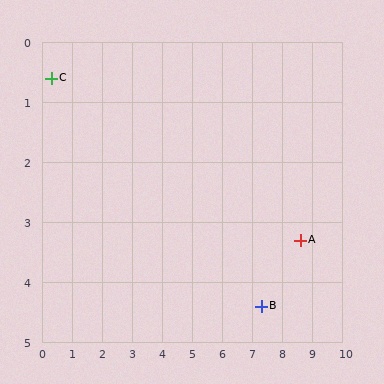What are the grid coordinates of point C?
Point C is at approximately (0.3, 0.6).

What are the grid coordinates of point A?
Point A is at approximately (8.6, 3.3).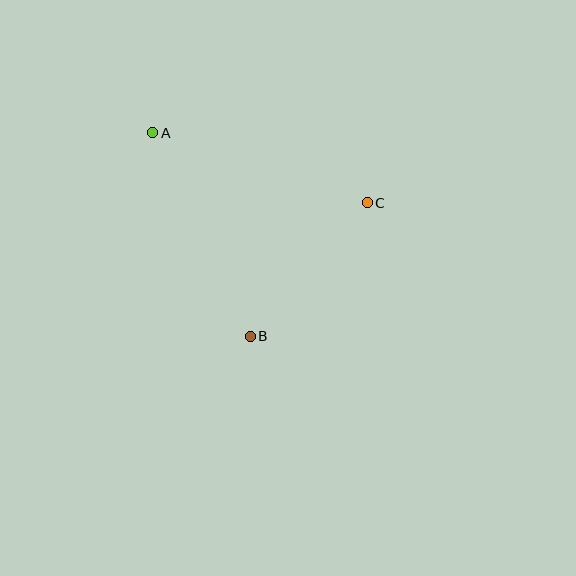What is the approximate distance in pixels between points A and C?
The distance between A and C is approximately 225 pixels.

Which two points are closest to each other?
Points B and C are closest to each other.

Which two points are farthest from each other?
Points A and B are farthest from each other.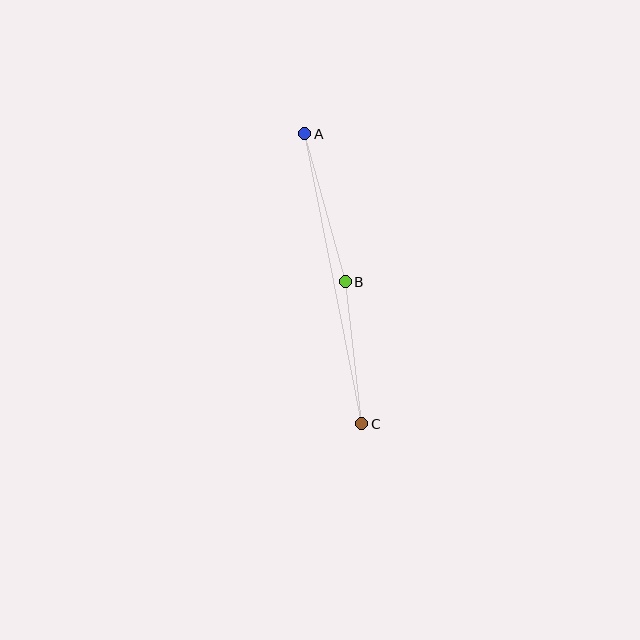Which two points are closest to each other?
Points B and C are closest to each other.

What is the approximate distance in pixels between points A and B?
The distance between A and B is approximately 153 pixels.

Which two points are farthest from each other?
Points A and C are farthest from each other.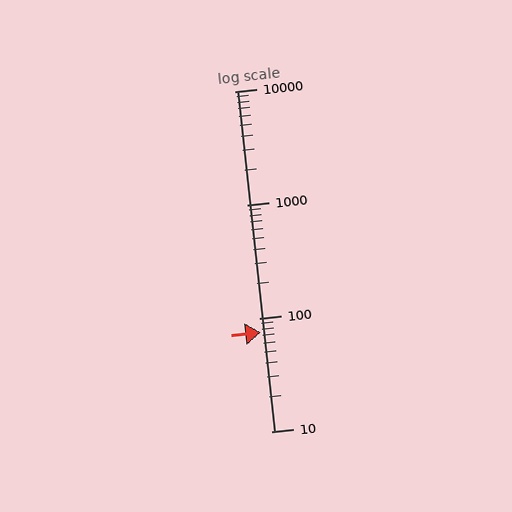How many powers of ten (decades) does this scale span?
The scale spans 3 decades, from 10 to 10000.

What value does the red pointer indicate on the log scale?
The pointer indicates approximately 75.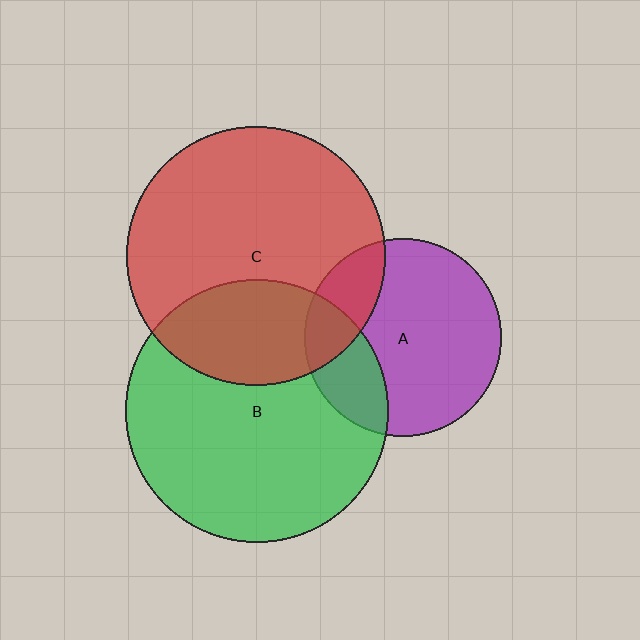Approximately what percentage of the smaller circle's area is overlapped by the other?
Approximately 20%.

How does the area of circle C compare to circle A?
Approximately 1.7 times.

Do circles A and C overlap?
Yes.